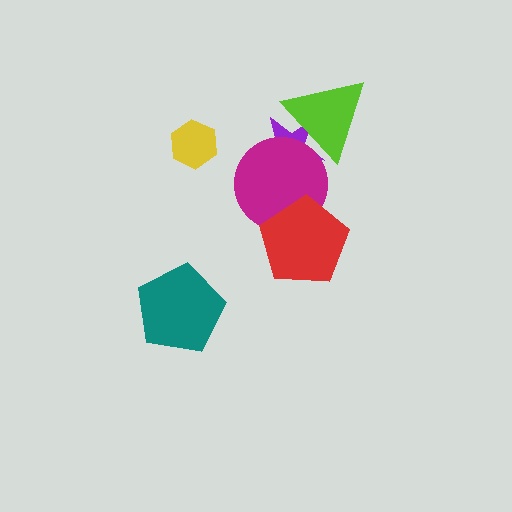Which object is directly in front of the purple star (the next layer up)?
The magenta circle is directly in front of the purple star.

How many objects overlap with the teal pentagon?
0 objects overlap with the teal pentagon.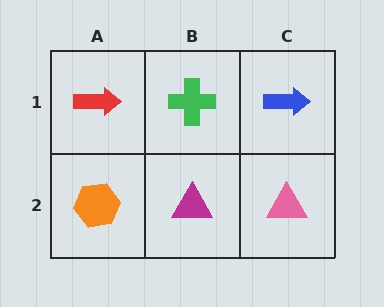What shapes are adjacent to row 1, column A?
An orange hexagon (row 2, column A), a green cross (row 1, column B).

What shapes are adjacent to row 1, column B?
A magenta triangle (row 2, column B), a red arrow (row 1, column A), a blue arrow (row 1, column C).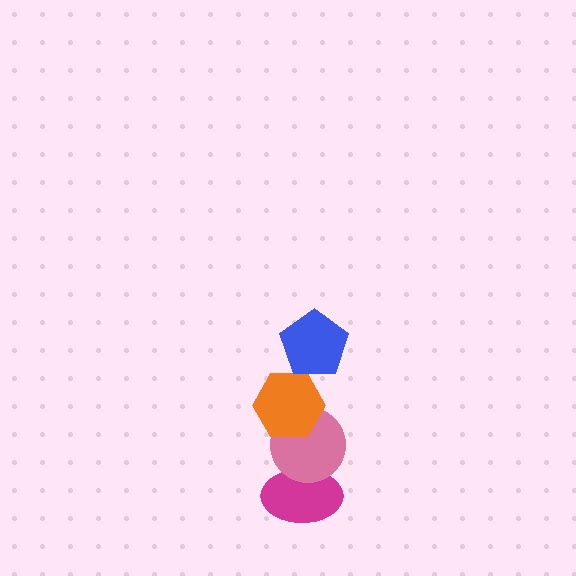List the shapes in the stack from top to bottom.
From top to bottom: the blue pentagon, the orange hexagon, the pink circle, the magenta ellipse.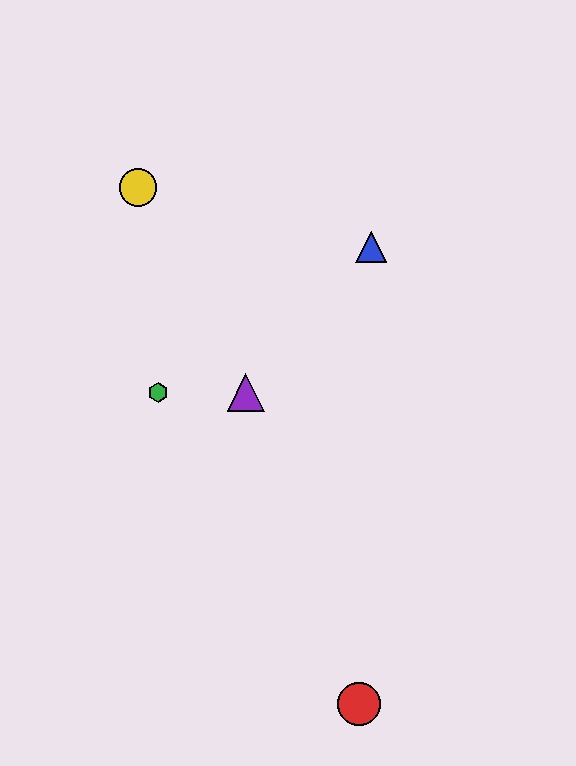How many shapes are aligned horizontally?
2 shapes (the green hexagon, the purple triangle) are aligned horizontally.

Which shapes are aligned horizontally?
The green hexagon, the purple triangle are aligned horizontally.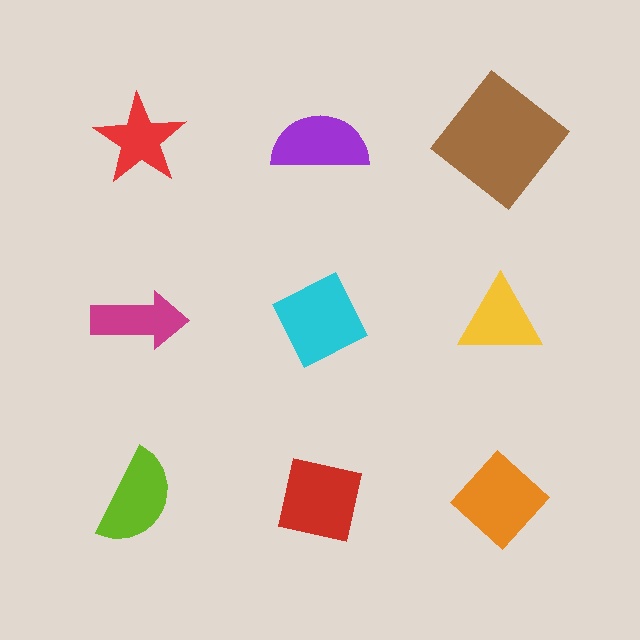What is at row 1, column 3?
A brown diamond.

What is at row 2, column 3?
A yellow triangle.